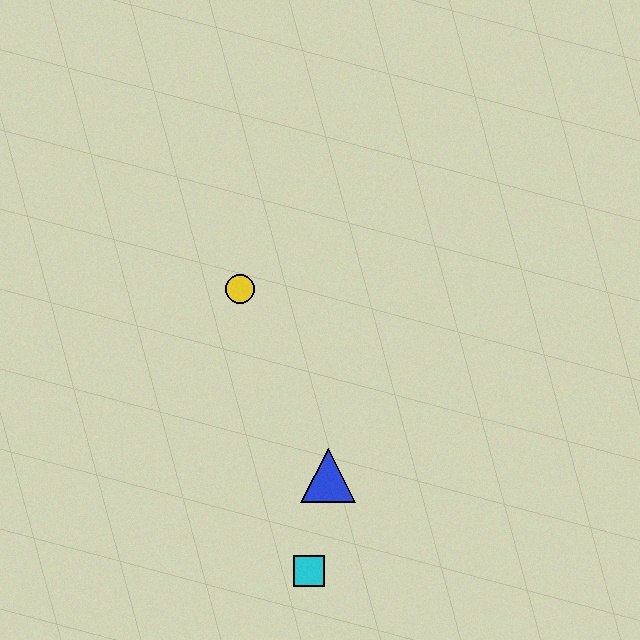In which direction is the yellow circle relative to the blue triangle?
The yellow circle is above the blue triangle.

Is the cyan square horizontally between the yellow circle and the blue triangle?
Yes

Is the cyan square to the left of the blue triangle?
Yes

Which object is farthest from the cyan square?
The yellow circle is farthest from the cyan square.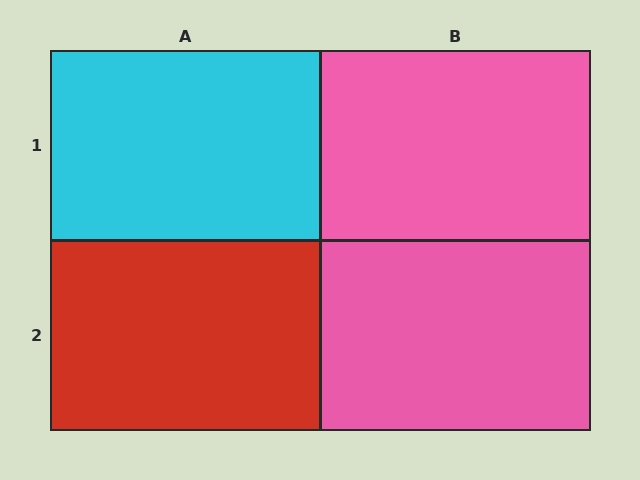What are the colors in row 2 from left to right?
Red, pink.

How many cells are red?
1 cell is red.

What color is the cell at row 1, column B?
Pink.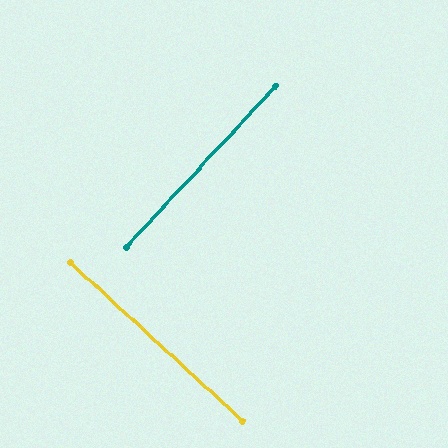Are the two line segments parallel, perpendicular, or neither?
Perpendicular — they meet at approximately 90°.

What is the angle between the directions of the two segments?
Approximately 90 degrees.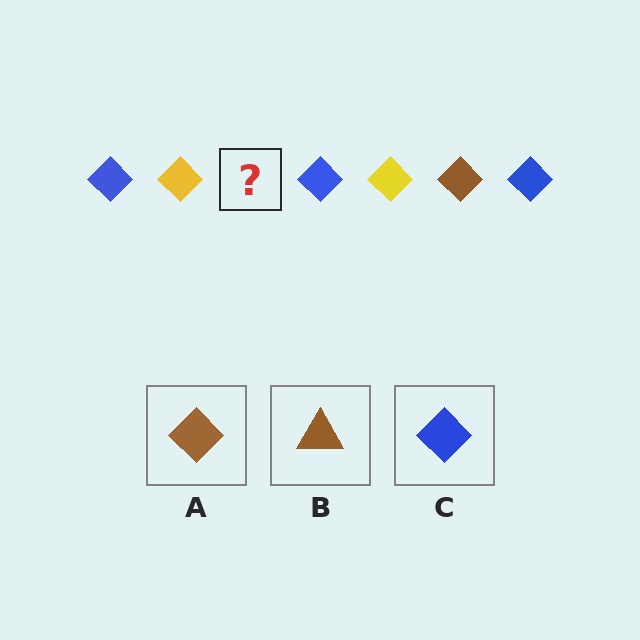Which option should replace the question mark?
Option A.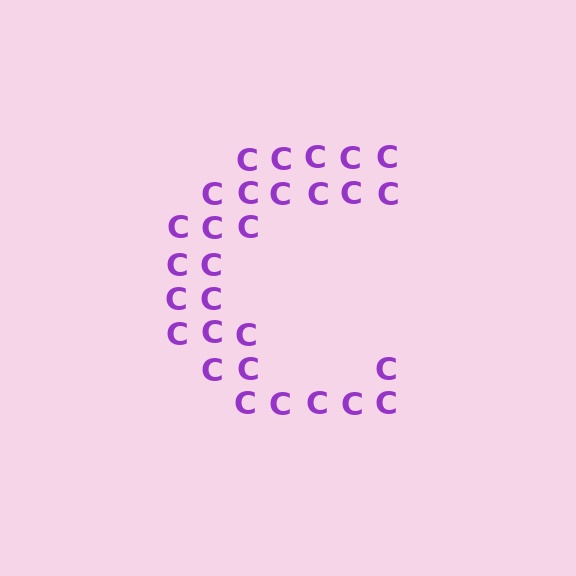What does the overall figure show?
The overall figure shows the letter C.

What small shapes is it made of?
It is made of small letter C's.